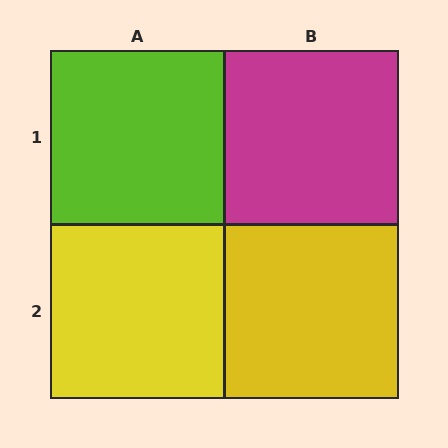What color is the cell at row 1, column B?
Magenta.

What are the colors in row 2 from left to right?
Yellow, yellow.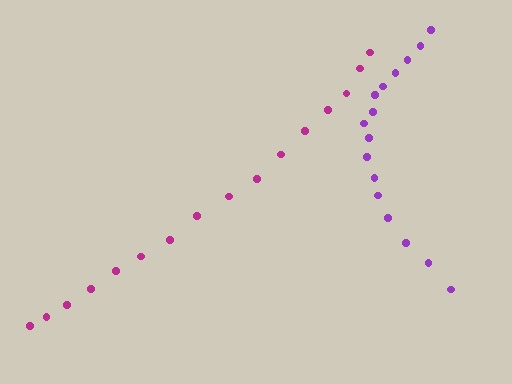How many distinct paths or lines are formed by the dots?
There are 2 distinct paths.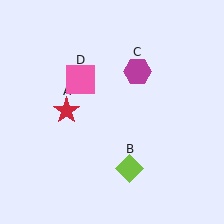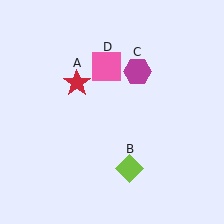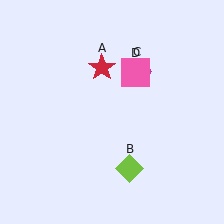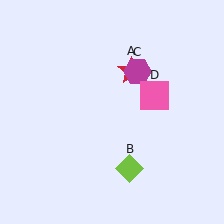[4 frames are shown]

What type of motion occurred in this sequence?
The red star (object A), pink square (object D) rotated clockwise around the center of the scene.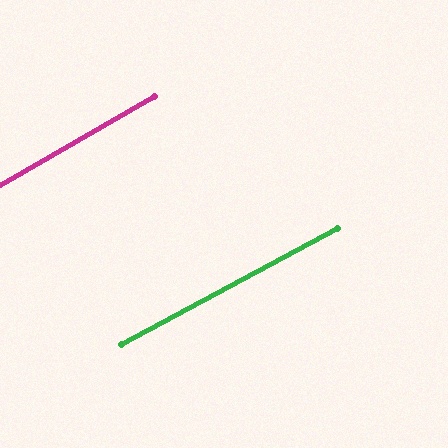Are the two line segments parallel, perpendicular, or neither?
Parallel — their directions differ by only 1.5°.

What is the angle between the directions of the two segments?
Approximately 2 degrees.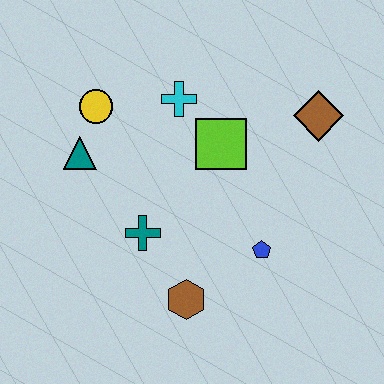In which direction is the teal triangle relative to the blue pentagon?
The teal triangle is to the left of the blue pentagon.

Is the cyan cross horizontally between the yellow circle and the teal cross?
No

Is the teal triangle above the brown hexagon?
Yes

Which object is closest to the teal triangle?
The yellow circle is closest to the teal triangle.